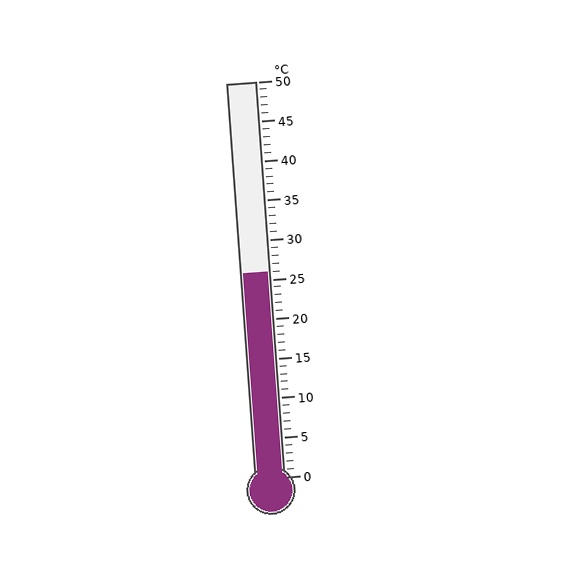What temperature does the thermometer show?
The thermometer shows approximately 26°C.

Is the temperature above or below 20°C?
The temperature is above 20°C.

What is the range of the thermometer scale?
The thermometer scale ranges from 0°C to 50°C.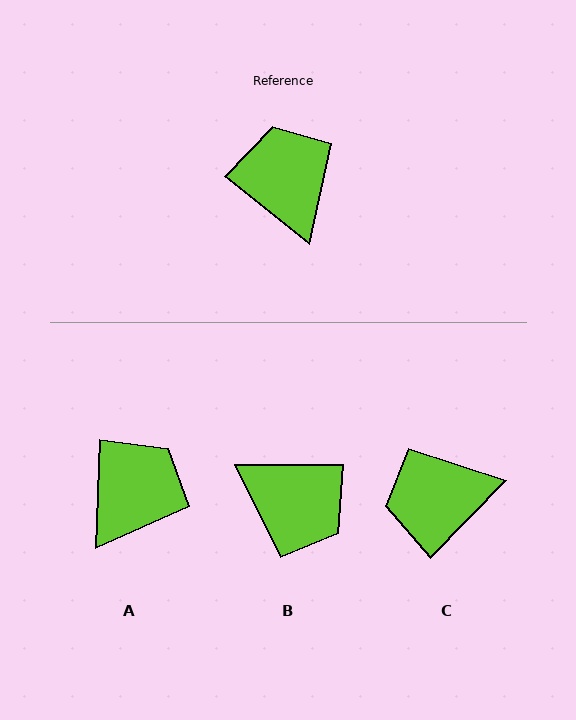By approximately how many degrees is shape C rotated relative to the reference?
Approximately 84 degrees counter-clockwise.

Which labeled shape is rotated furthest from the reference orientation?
B, about 141 degrees away.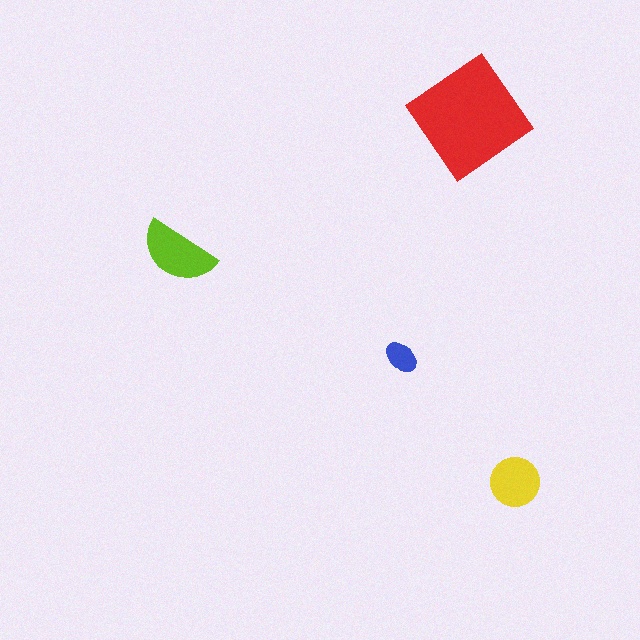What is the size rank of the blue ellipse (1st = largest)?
4th.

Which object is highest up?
The red diamond is topmost.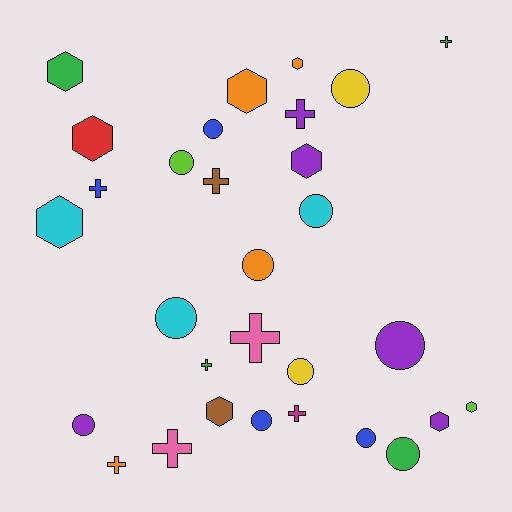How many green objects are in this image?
There are 4 green objects.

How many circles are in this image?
There are 12 circles.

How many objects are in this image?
There are 30 objects.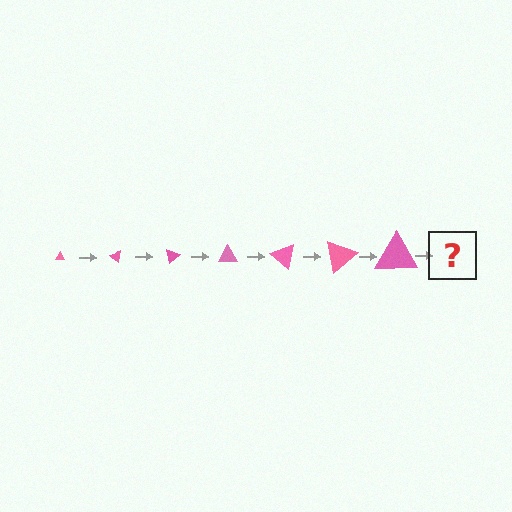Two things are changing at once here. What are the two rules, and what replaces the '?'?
The two rules are that the triangle grows larger each step and it rotates 40 degrees each step. The '?' should be a triangle, larger than the previous one and rotated 280 degrees from the start.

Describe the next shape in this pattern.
It should be a triangle, larger than the previous one and rotated 280 degrees from the start.